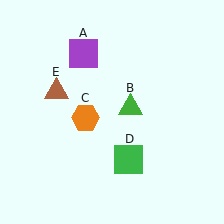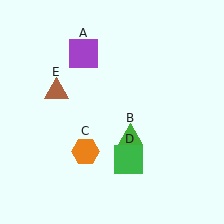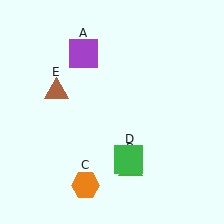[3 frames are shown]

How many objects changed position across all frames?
2 objects changed position: green triangle (object B), orange hexagon (object C).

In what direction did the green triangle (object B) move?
The green triangle (object B) moved down.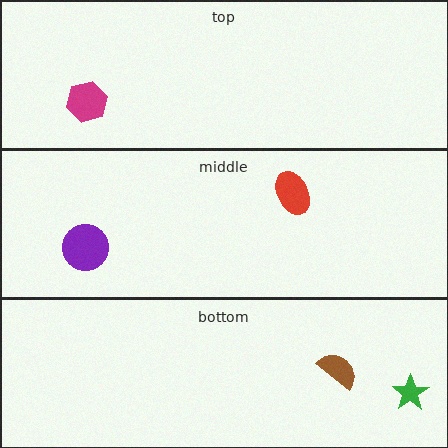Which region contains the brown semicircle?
The bottom region.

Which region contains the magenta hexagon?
The top region.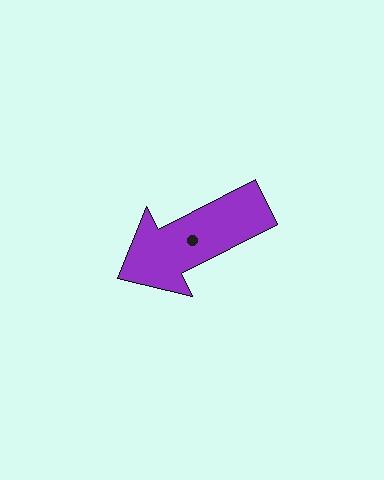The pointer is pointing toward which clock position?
Roughly 8 o'clock.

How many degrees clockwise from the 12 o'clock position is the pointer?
Approximately 243 degrees.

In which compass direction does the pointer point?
Southwest.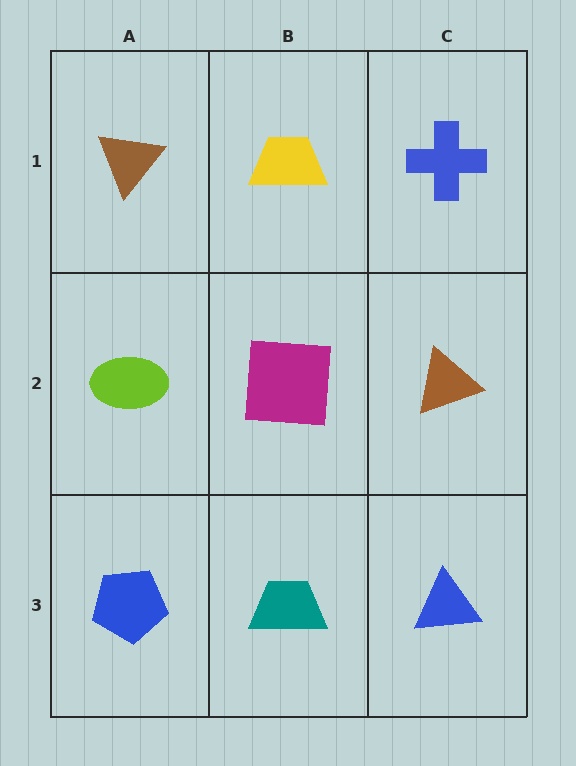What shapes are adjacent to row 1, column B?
A magenta square (row 2, column B), a brown triangle (row 1, column A), a blue cross (row 1, column C).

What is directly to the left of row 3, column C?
A teal trapezoid.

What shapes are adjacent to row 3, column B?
A magenta square (row 2, column B), a blue pentagon (row 3, column A), a blue triangle (row 3, column C).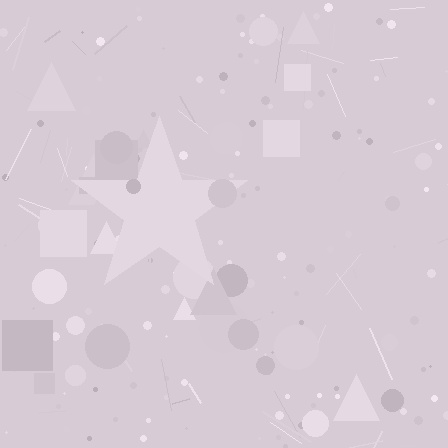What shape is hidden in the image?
A star is hidden in the image.